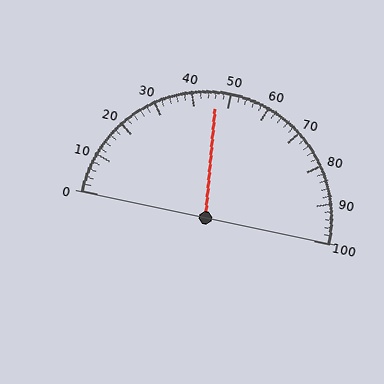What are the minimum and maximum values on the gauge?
The gauge ranges from 0 to 100.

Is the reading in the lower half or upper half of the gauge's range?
The reading is in the lower half of the range (0 to 100).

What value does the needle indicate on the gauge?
The needle indicates approximately 46.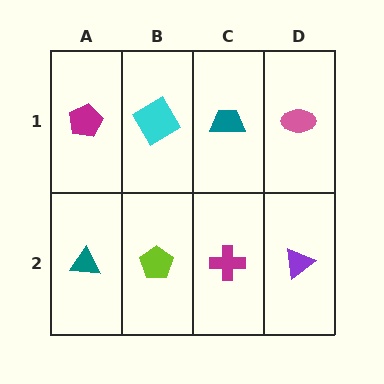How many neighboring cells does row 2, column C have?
3.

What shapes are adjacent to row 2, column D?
A pink ellipse (row 1, column D), a magenta cross (row 2, column C).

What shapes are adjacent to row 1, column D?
A purple triangle (row 2, column D), a teal trapezoid (row 1, column C).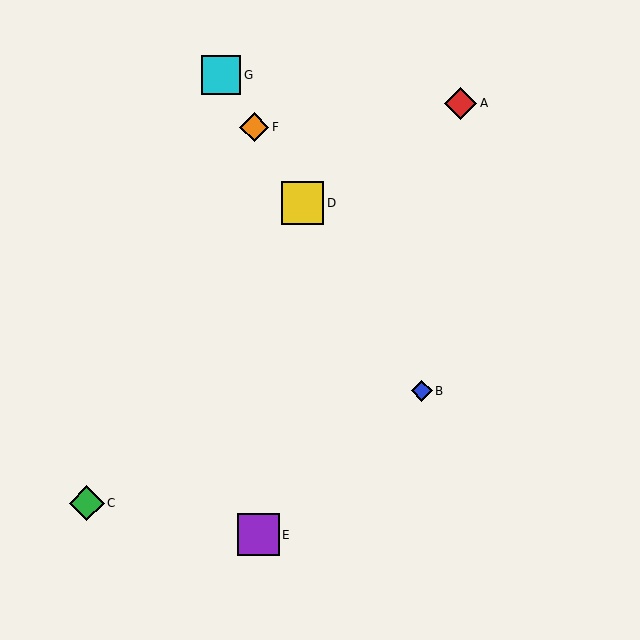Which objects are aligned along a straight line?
Objects B, D, F, G are aligned along a straight line.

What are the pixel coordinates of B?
Object B is at (422, 391).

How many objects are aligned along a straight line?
4 objects (B, D, F, G) are aligned along a straight line.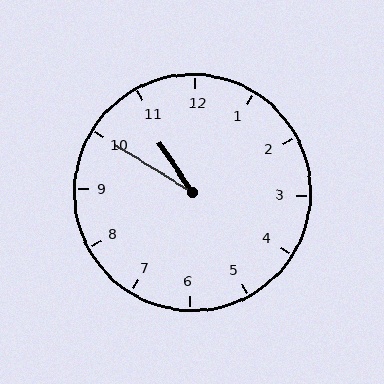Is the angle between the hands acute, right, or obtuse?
It is acute.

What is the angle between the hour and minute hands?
Approximately 25 degrees.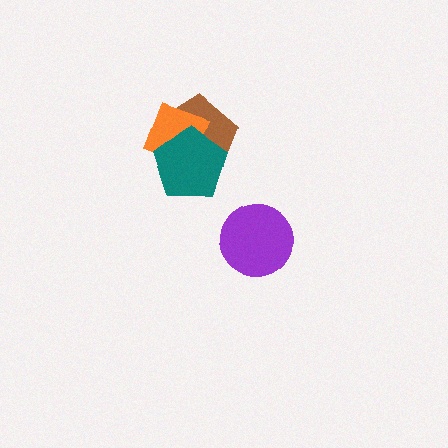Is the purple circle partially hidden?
No, no other shape covers it.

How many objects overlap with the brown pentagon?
2 objects overlap with the brown pentagon.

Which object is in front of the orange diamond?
The teal pentagon is in front of the orange diamond.